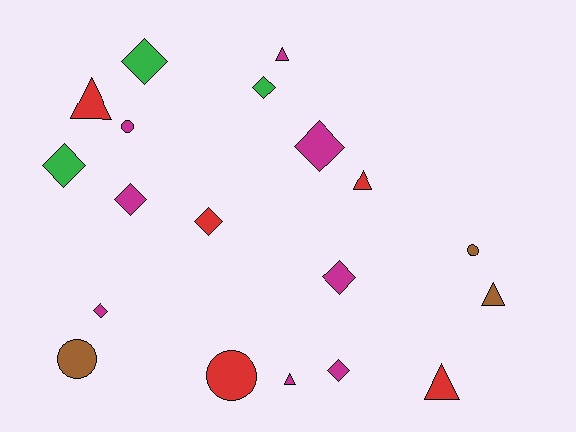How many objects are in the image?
There are 19 objects.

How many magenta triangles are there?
There are 2 magenta triangles.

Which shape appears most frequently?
Diamond, with 9 objects.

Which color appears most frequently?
Magenta, with 8 objects.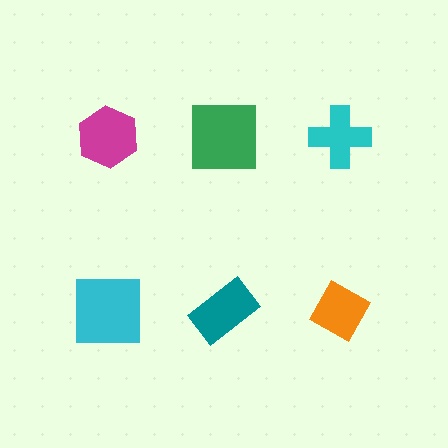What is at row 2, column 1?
A cyan square.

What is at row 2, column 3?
An orange diamond.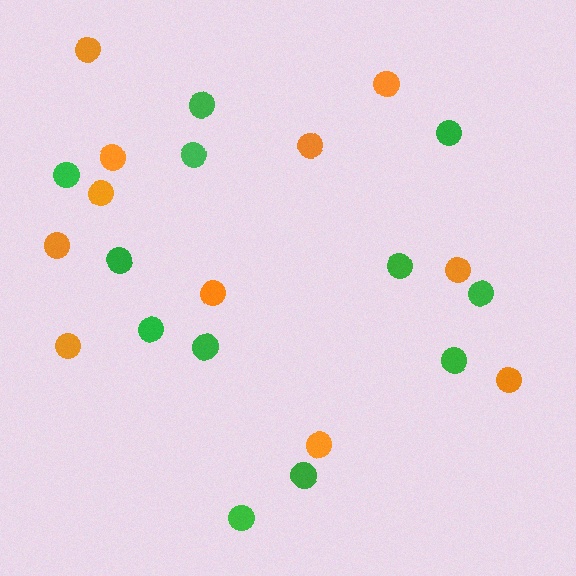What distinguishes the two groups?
There are 2 groups: one group of green circles (12) and one group of orange circles (11).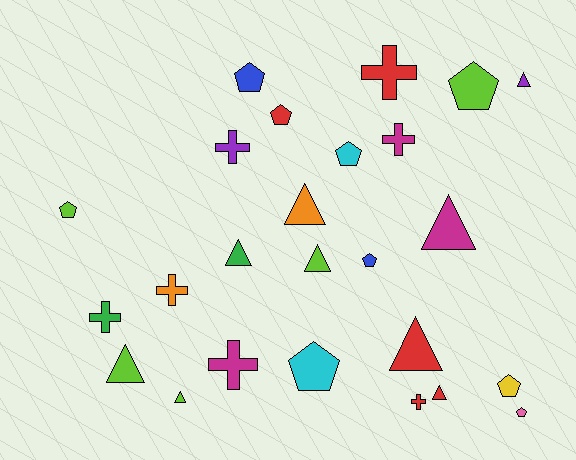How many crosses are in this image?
There are 7 crosses.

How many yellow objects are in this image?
There is 1 yellow object.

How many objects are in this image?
There are 25 objects.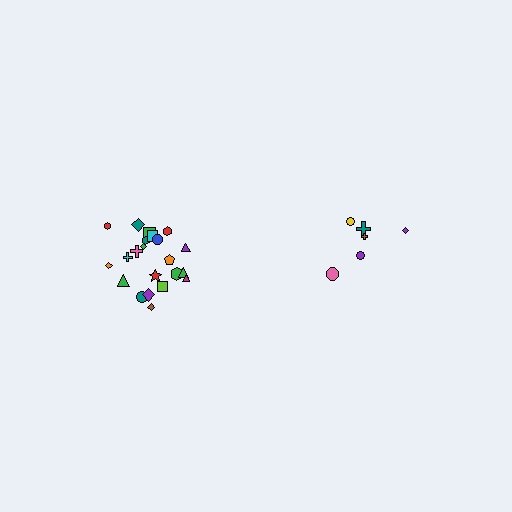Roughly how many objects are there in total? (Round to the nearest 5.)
Roughly 30 objects in total.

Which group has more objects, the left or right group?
The left group.